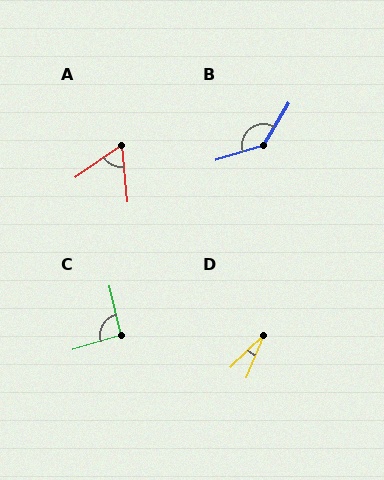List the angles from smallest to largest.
D (23°), A (60°), C (94°), B (137°).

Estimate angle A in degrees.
Approximately 60 degrees.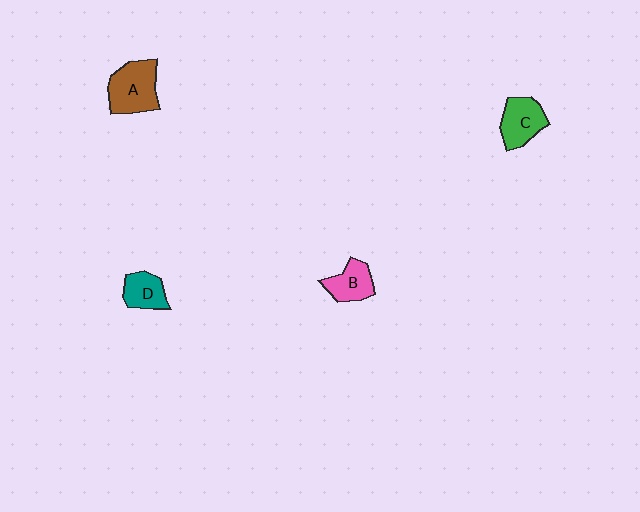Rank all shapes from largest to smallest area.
From largest to smallest: A (brown), C (green), B (pink), D (teal).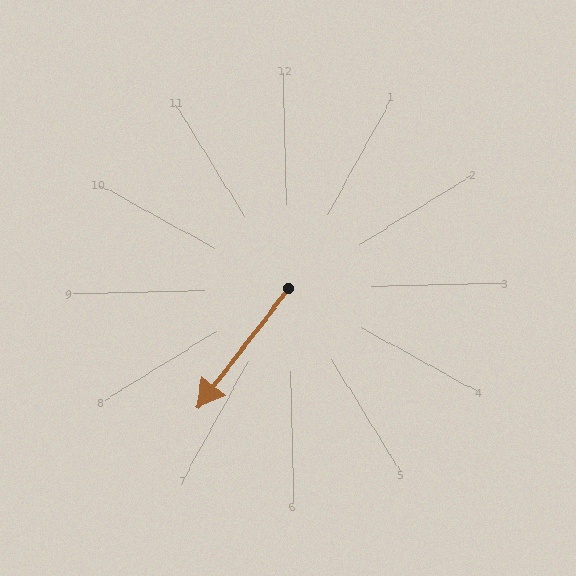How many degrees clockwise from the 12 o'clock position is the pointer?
Approximately 219 degrees.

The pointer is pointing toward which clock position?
Roughly 7 o'clock.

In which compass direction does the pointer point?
Southwest.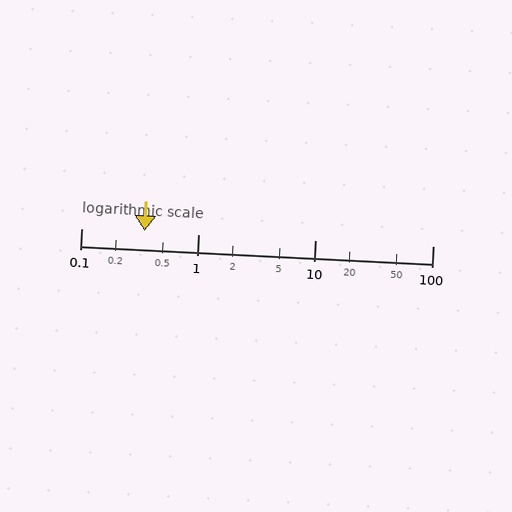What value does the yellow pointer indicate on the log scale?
The pointer indicates approximately 0.35.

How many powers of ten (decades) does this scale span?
The scale spans 3 decades, from 0.1 to 100.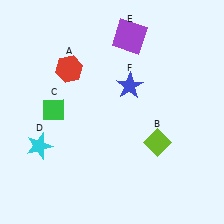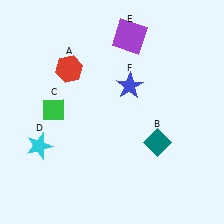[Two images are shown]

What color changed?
The diamond (B) changed from lime in Image 1 to teal in Image 2.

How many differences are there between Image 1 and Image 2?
There is 1 difference between the two images.